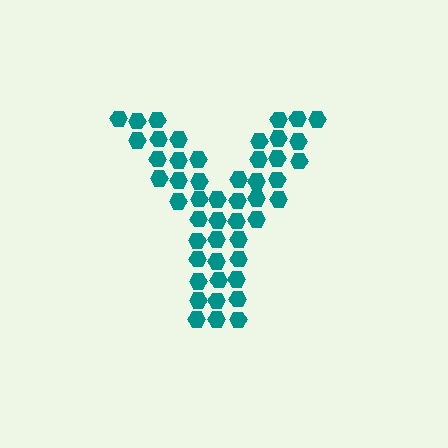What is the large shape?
The large shape is the letter Y.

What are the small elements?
The small elements are hexagons.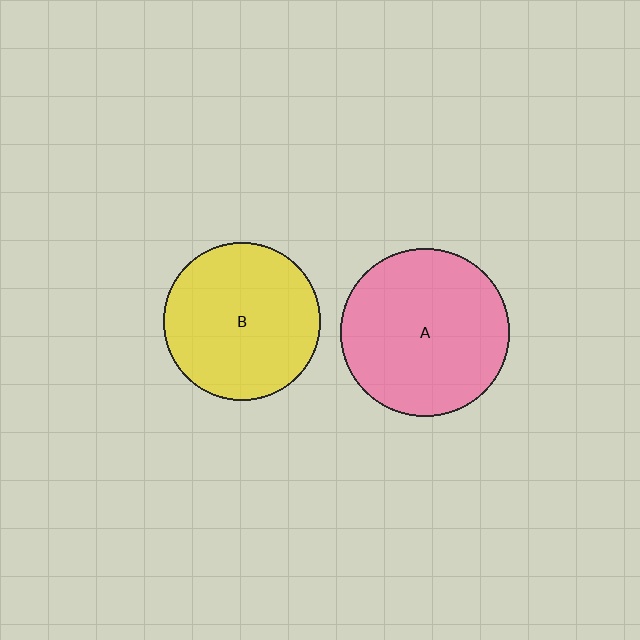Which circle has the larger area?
Circle A (pink).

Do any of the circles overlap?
No, none of the circles overlap.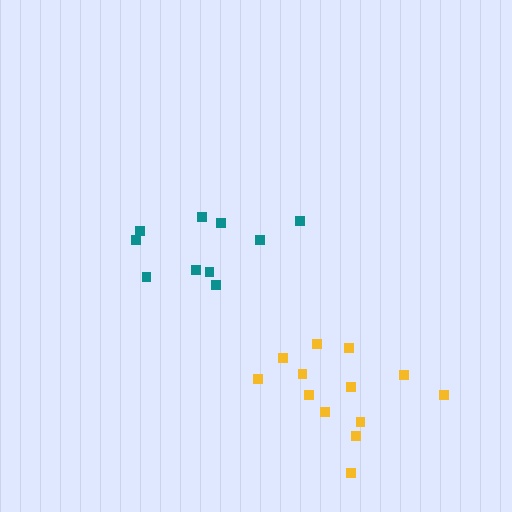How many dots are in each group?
Group 1: 13 dots, Group 2: 10 dots (23 total).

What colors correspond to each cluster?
The clusters are colored: yellow, teal.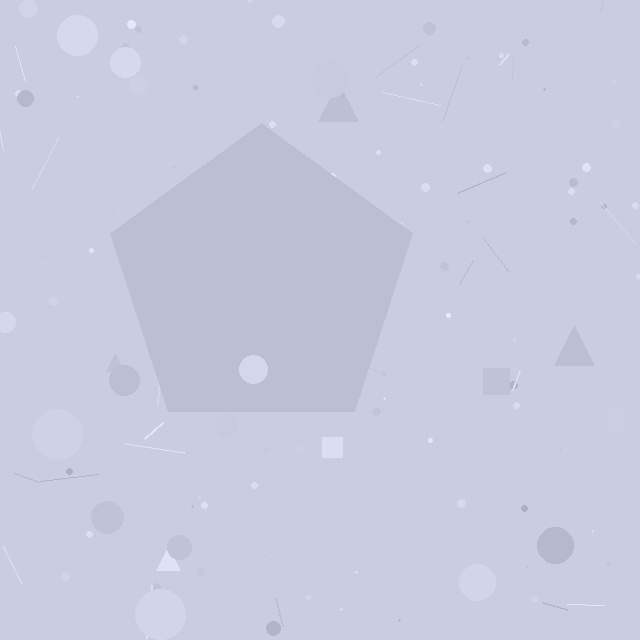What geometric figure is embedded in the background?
A pentagon is embedded in the background.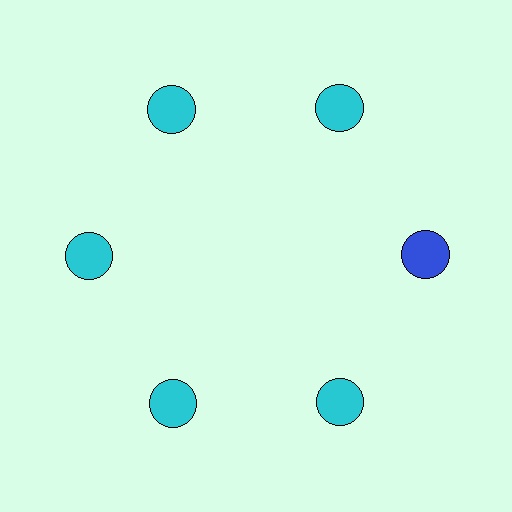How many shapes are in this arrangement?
There are 6 shapes arranged in a ring pattern.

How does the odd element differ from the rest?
It has a different color: blue instead of cyan.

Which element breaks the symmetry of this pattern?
The blue circle at roughly the 3 o'clock position breaks the symmetry. All other shapes are cyan circles.